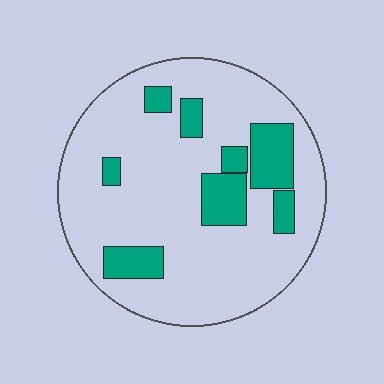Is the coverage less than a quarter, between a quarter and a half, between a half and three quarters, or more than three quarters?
Less than a quarter.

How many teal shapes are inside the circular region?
8.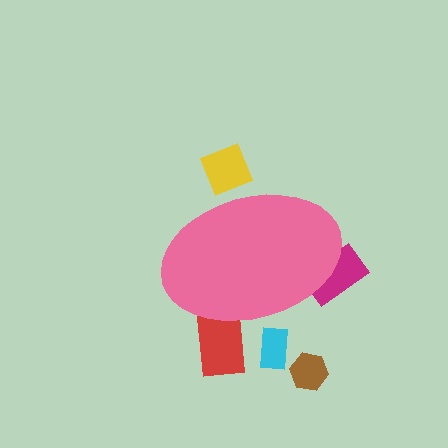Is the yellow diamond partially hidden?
Yes, the yellow diamond is partially hidden behind the pink ellipse.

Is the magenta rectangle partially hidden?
Yes, the magenta rectangle is partially hidden behind the pink ellipse.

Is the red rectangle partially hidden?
Yes, the red rectangle is partially hidden behind the pink ellipse.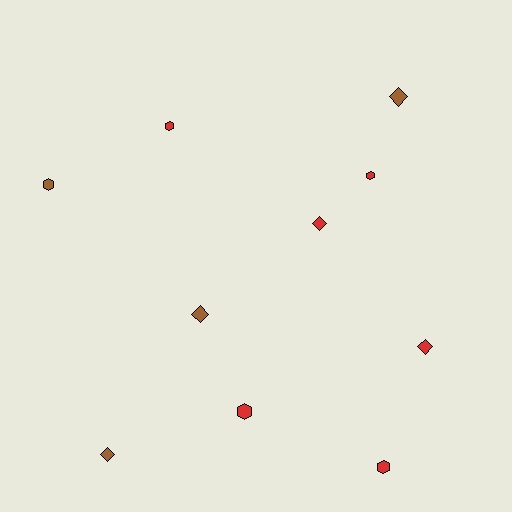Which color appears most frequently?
Red, with 6 objects.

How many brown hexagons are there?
There is 1 brown hexagon.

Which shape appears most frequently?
Diamond, with 5 objects.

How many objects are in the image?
There are 10 objects.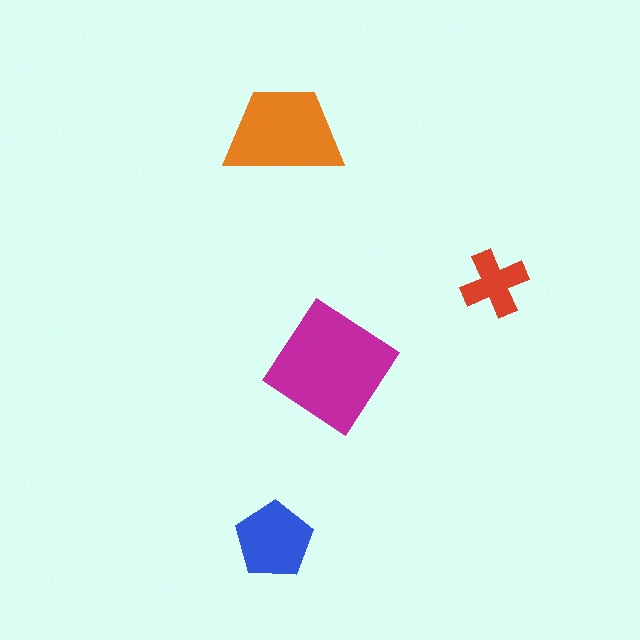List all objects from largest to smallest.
The magenta diamond, the orange trapezoid, the blue pentagon, the red cross.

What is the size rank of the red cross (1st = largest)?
4th.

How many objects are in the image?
There are 4 objects in the image.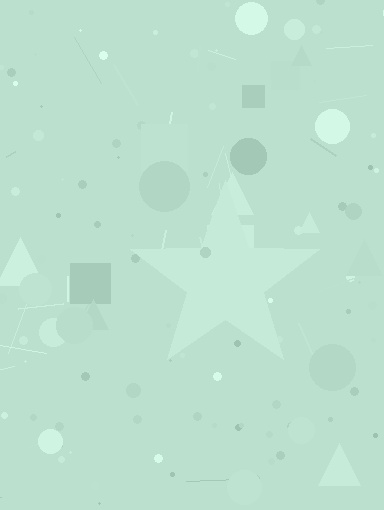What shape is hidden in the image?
A star is hidden in the image.